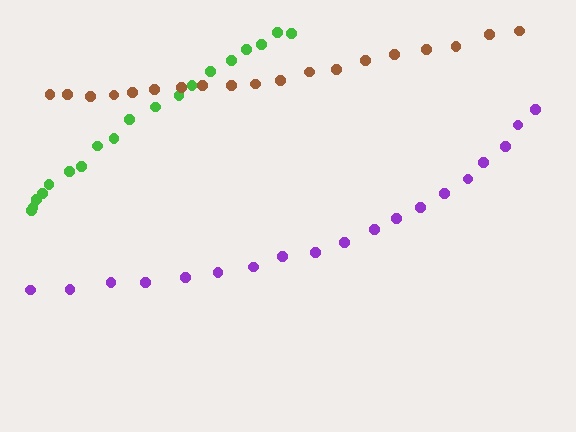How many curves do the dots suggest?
There are 3 distinct paths.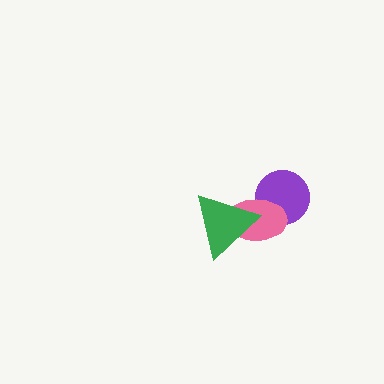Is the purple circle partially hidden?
Yes, it is partially covered by another shape.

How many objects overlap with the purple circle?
1 object overlaps with the purple circle.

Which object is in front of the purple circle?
The pink ellipse is in front of the purple circle.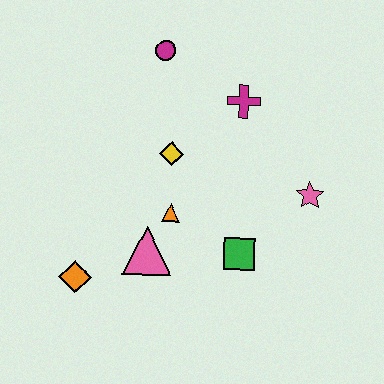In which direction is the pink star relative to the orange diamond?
The pink star is to the right of the orange diamond.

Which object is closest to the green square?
The orange triangle is closest to the green square.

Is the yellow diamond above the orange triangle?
Yes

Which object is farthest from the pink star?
The orange diamond is farthest from the pink star.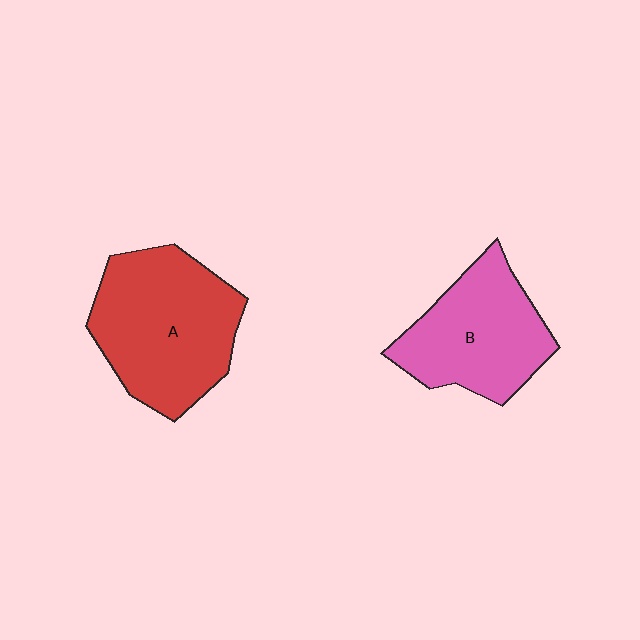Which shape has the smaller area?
Shape B (pink).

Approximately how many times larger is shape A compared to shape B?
Approximately 1.3 times.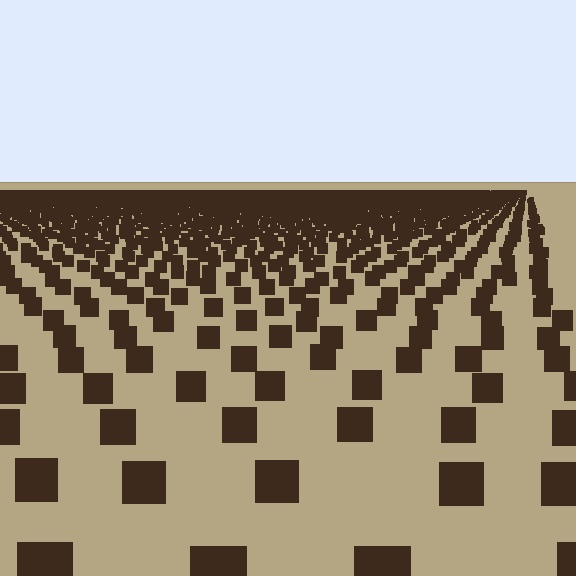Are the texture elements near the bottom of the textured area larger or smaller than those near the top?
Larger. Near the bottom, elements are closer to the viewer and appear at a bigger on-screen size.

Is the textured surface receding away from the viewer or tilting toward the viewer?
The surface is receding away from the viewer. Texture elements get smaller and denser toward the top.